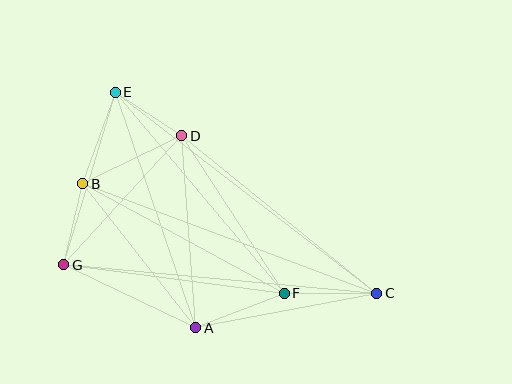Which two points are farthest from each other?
Points C and E are farthest from each other.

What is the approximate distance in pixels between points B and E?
The distance between B and E is approximately 97 pixels.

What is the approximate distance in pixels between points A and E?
The distance between A and E is approximately 249 pixels.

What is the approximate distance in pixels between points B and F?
The distance between B and F is approximately 229 pixels.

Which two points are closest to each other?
Points D and E are closest to each other.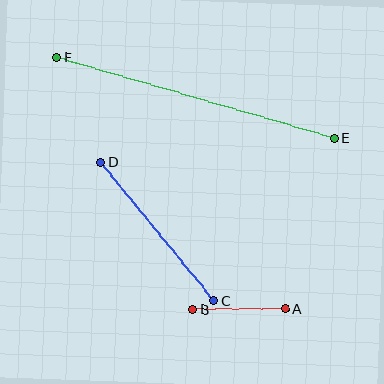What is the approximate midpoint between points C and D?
The midpoint is at approximately (157, 231) pixels.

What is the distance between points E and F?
The distance is approximately 289 pixels.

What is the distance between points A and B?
The distance is approximately 93 pixels.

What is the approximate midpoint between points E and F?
The midpoint is at approximately (195, 98) pixels.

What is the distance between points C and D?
The distance is approximately 179 pixels.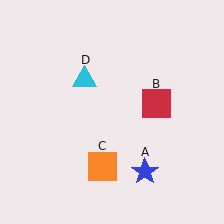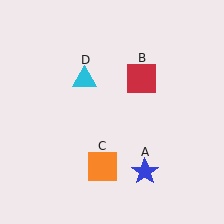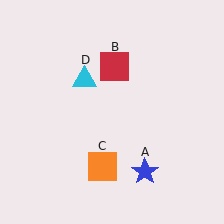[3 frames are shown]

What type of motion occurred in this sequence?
The red square (object B) rotated counterclockwise around the center of the scene.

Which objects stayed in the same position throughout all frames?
Blue star (object A) and orange square (object C) and cyan triangle (object D) remained stationary.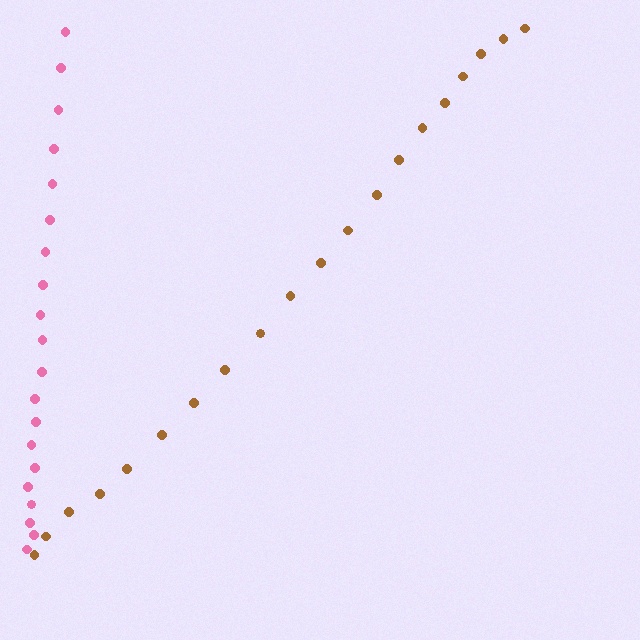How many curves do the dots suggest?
There are 2 distinct paths.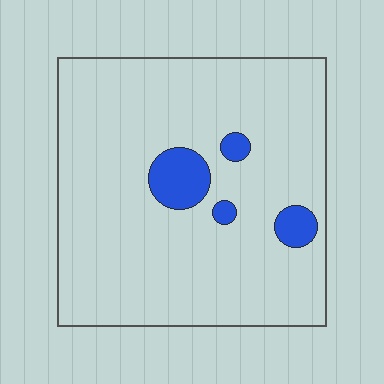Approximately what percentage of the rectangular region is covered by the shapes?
Approximately 10%.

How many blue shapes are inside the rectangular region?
4.